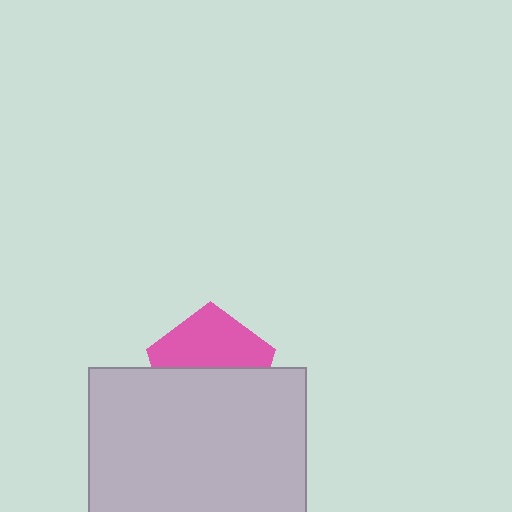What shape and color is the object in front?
The object in front is a light gray rectangle.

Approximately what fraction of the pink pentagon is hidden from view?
Roughly 52% of the pink pentagon is hidden behind the light gray rectangle.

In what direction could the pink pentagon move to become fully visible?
The pink pentagon could move up. That would shift it out from behind the light gray rectangle entirely.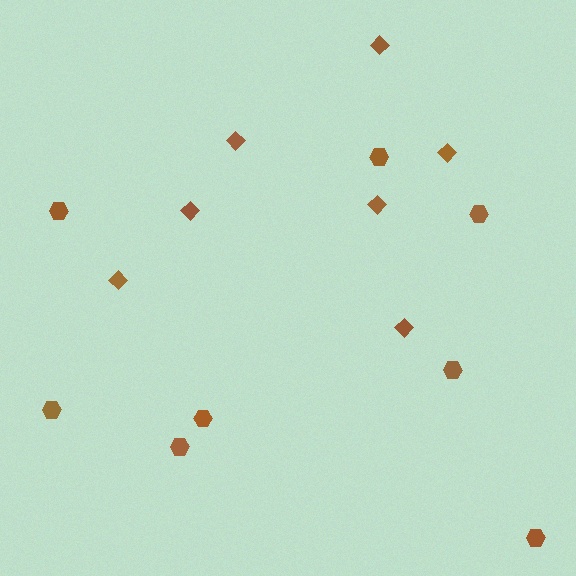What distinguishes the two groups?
There are 2 groups: one group of hexagons (8) and one group of diamonds (7).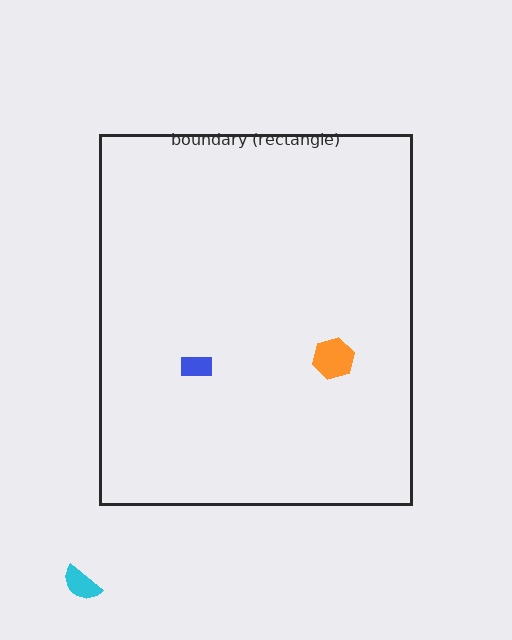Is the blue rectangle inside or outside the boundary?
Inside.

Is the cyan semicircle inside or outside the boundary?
Outside.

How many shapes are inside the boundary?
2 inside, 1 outside.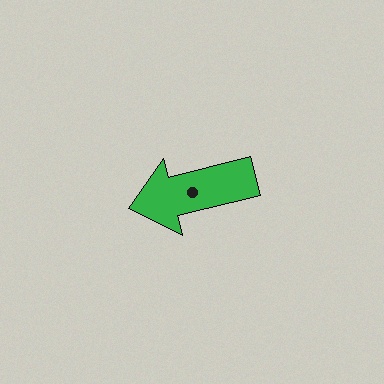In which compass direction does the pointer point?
West.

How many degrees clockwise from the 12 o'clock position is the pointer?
Approximately 256 degrees.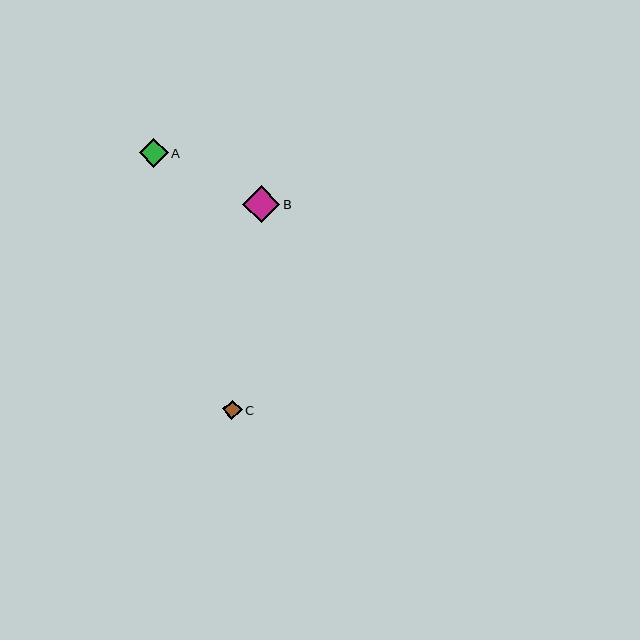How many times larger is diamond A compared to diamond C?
Diamond A is approximately 1.5 times the size of diamond C.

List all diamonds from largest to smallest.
From largest to smallest: B, A, C.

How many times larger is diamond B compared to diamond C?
Diamond B is approximately 1.9 times the size of diamond C.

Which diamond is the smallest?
Diamond C is the smallest with a size of approximately 19 pixels.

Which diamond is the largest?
Diamond B is the largest with a size of approximately 37 pixels.